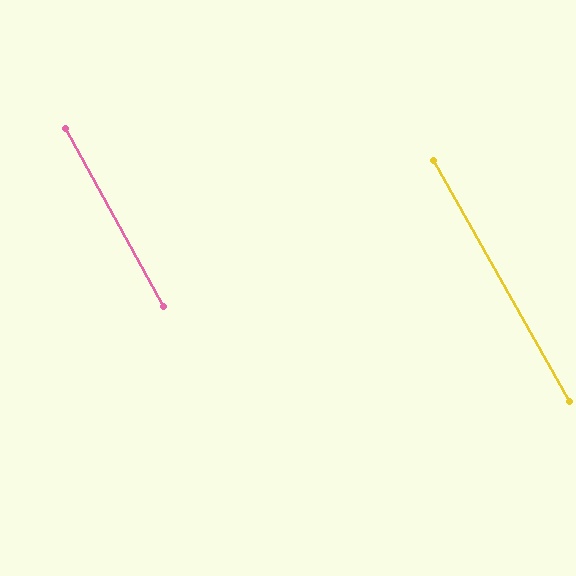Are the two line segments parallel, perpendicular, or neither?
Parallel — their directions differ by only 0.8°.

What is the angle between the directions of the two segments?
Approximately 1 degree.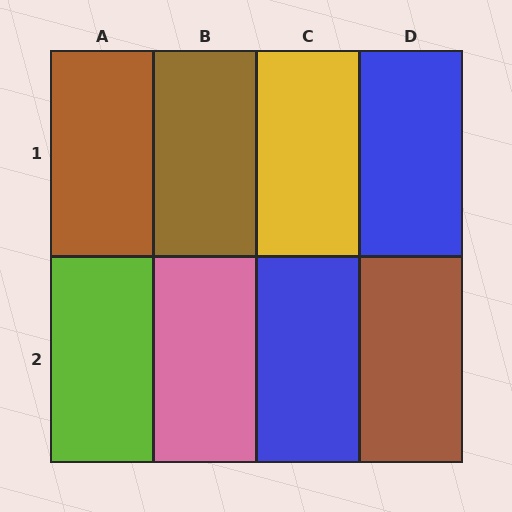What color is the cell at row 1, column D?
Blue.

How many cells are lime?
1 cell is lime.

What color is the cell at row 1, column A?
Brown.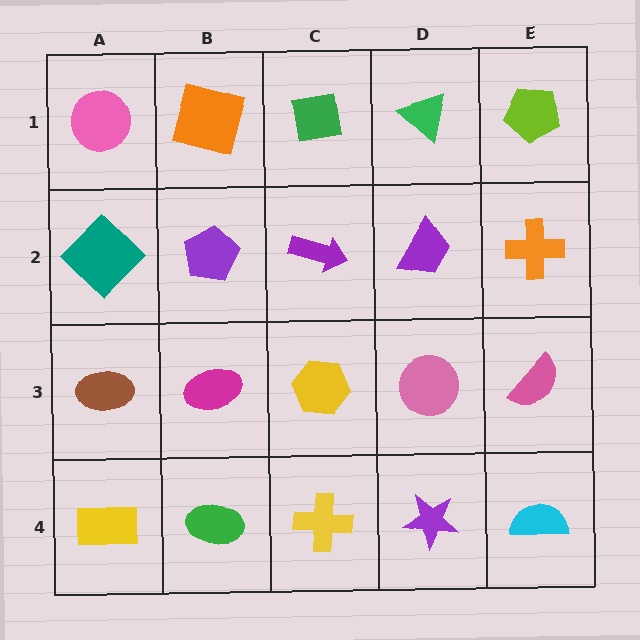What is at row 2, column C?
A purple arrow.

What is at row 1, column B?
An orange square.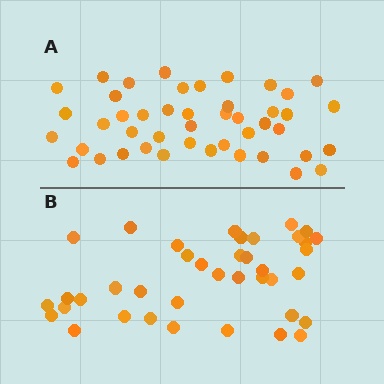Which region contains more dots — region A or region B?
Region A (the top region) has more dots.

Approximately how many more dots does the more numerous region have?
Region A has about 6 more dots than region B.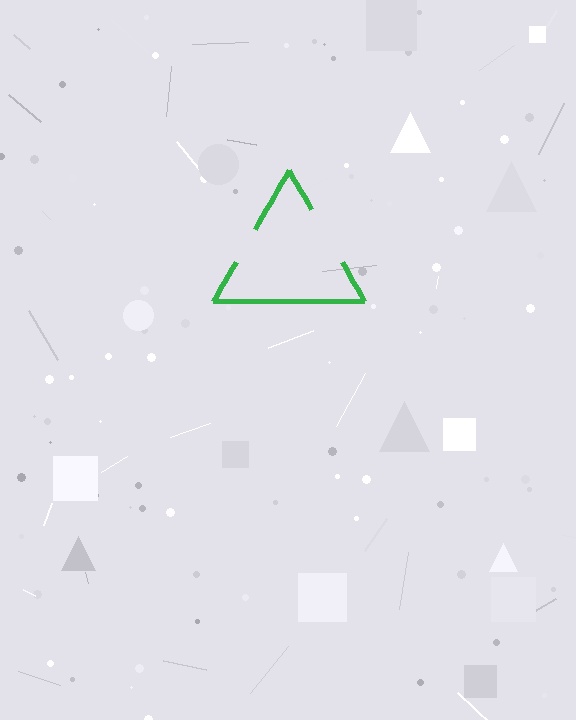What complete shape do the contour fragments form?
The contour fragments form a triangle.